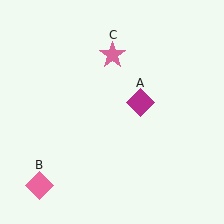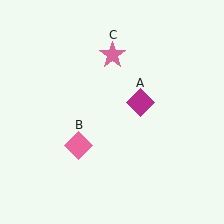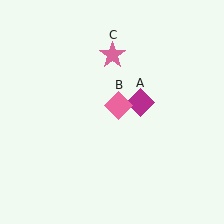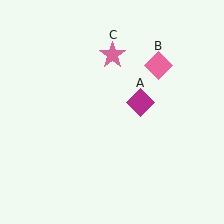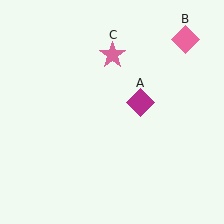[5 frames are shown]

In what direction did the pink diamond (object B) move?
The pink diamond (object B) moved up and to the right.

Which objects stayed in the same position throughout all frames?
Magenta diamond (object A) and pink star (object C) remained stationary.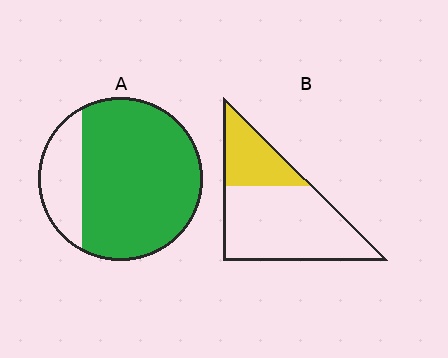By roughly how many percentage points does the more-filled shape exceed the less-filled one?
By roughly 50 percentage points (A over B).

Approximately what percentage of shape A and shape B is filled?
A is approximately 80% and B is approximately 30%.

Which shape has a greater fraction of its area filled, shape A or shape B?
Shape A.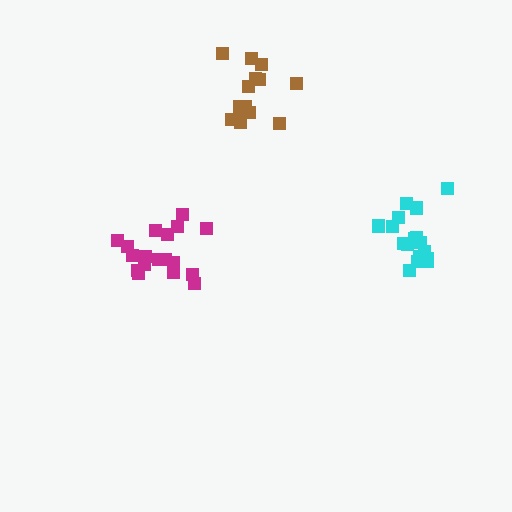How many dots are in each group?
Group 1: 18 dots, Group 2: 17 dots, Group 3: 15 dots (50 total).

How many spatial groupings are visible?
There are 3 spatial groupings.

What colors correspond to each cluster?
The clusters are colored: magenta, cyan, brown.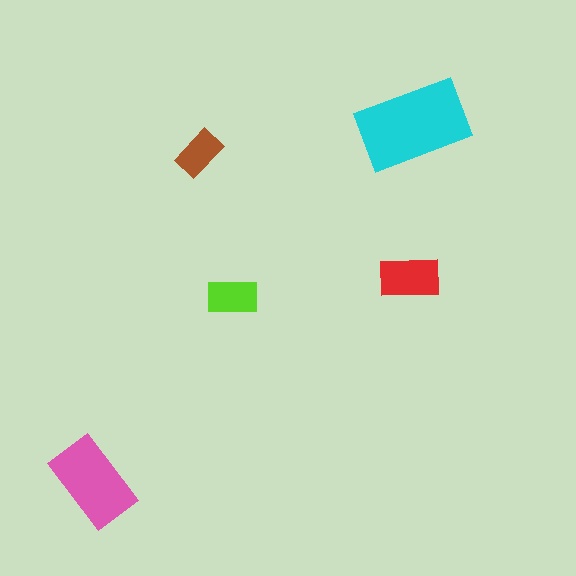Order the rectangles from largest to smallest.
the cyan one, the pink one, the red one, the lime one, the brown one.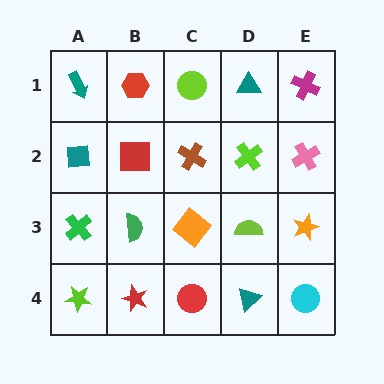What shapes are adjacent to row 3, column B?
A red square (row 2, column B), a red star (row 4, column B), a green cross (row 3, column A), an orange diamond (row 3, column C).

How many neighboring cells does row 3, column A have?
3.